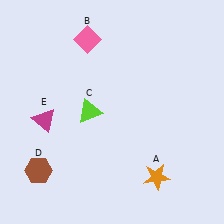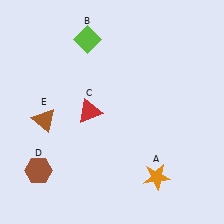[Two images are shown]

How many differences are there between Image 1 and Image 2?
There are 3 differences between the two images.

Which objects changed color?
B changed from pink to lime. C changed from lime to red. E changed from magenta to brown.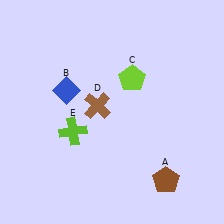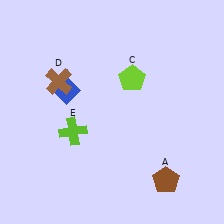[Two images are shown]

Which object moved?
The brown cross (D) moved left.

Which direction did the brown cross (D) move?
The brown cross (D) moved left.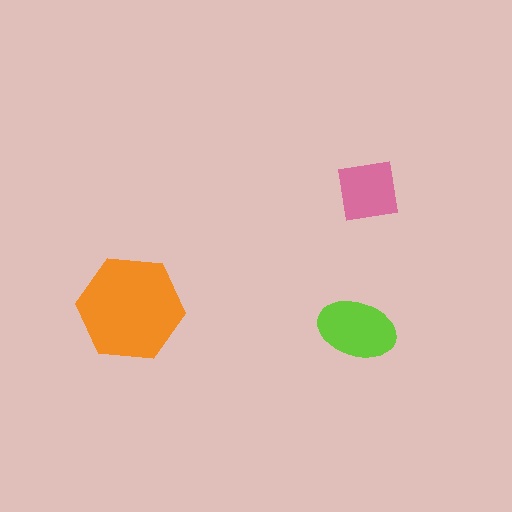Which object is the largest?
The orange hexagon.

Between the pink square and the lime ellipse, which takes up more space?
The lime ellipse.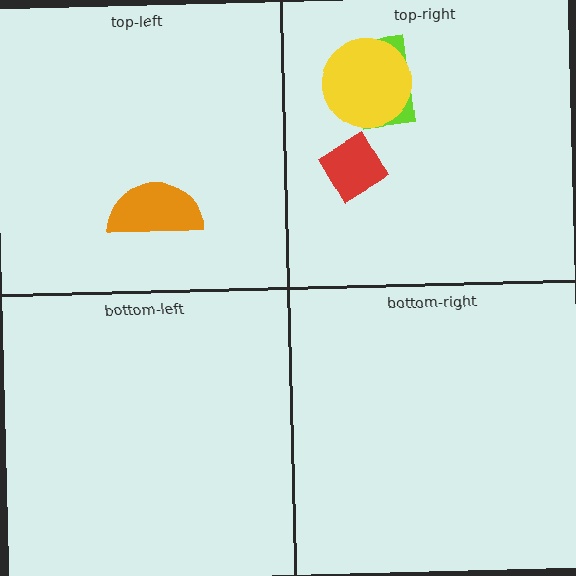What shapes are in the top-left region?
The orange semicircle.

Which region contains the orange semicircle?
The top-left region.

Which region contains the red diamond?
The top-right region.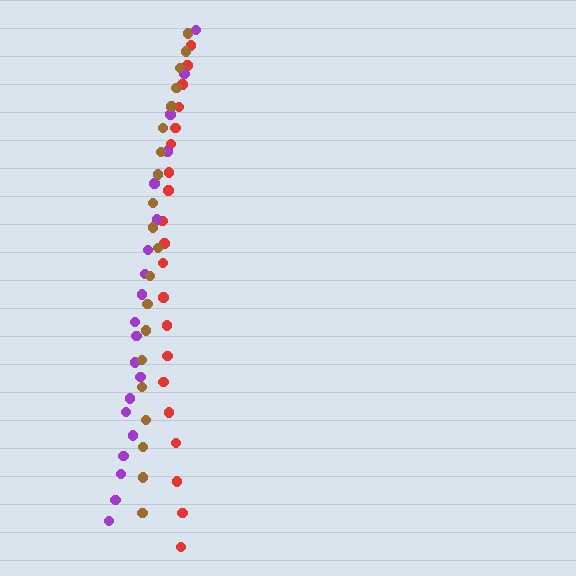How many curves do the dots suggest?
There are 3 distinct paths.